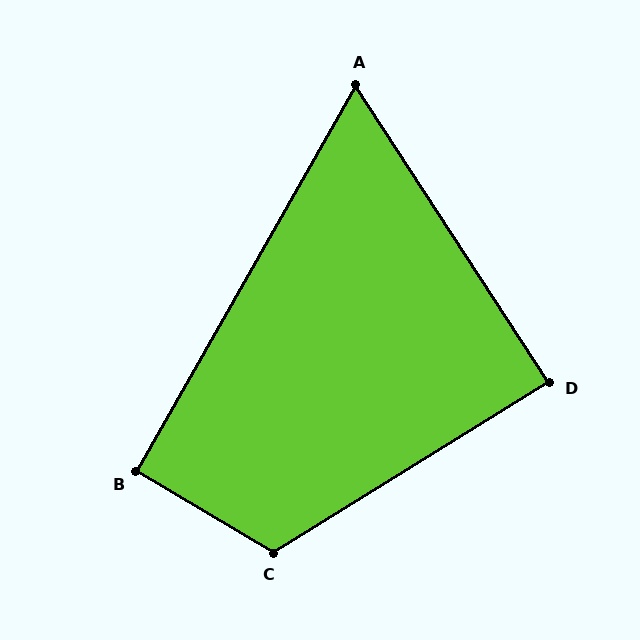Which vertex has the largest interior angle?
C, at approximately 117 degrees.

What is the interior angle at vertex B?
Approximately 91 degrees (approximately right).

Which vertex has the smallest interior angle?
A, at approximately 63 degrees.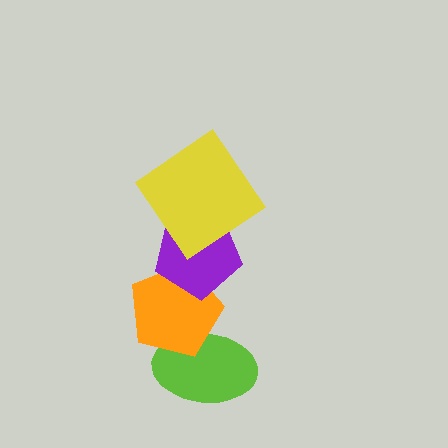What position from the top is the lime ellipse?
The lime ellipse is 4th from the top.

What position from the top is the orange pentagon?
The orange pentagon is 3rd from the top.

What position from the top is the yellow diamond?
The yellow diamond is 1st from the top.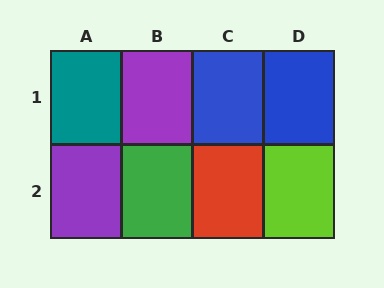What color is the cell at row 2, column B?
Green.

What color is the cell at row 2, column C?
Red.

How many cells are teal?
1 cell is teal.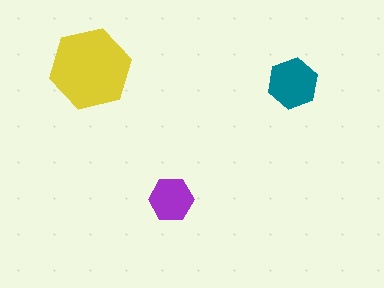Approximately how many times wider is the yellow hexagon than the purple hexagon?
About 2 times wider.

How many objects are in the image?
There are 3 objects in the image.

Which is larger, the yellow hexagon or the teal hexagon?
The yellow one.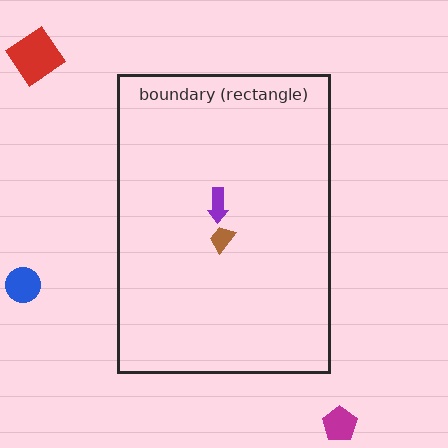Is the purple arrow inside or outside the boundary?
Inside.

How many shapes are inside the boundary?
2 inside, 3 outside.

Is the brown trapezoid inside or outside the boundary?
Inside.